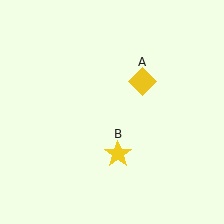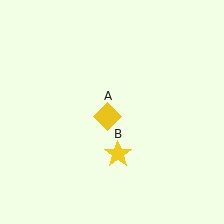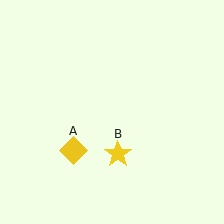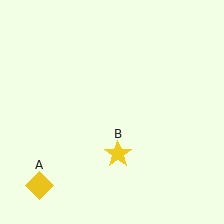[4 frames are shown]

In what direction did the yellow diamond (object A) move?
The yellow diamond (object A) moved down and to the left.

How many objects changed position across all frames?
1 object changed position: yellow diamond (object A).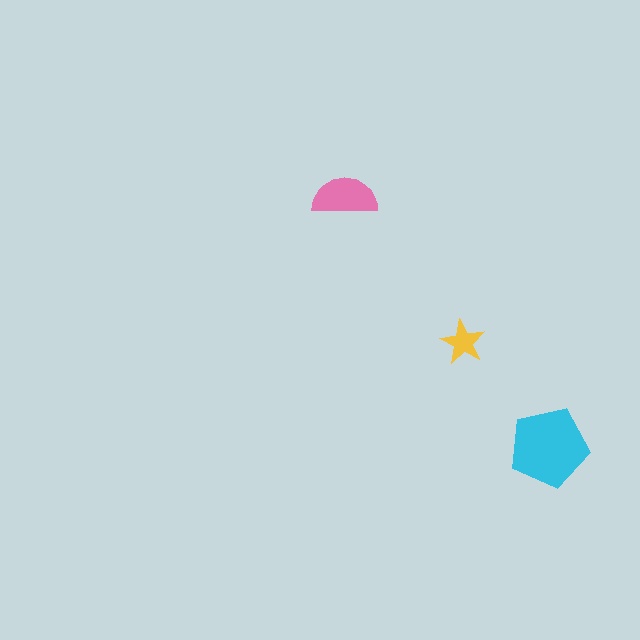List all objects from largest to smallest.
The cyan pentagon, the pink semicircle, the yellow star.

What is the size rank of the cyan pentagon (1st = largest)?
1st.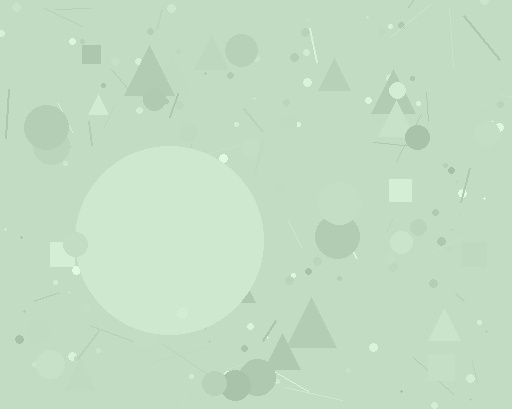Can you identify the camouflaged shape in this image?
The camouflaged shape is a circle.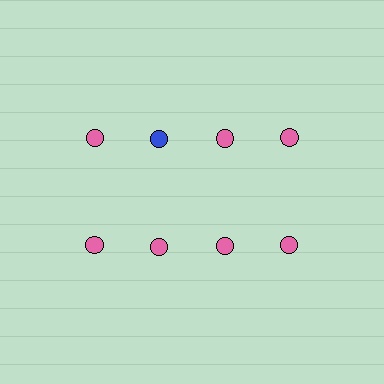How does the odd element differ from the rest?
It has a different color: blue instead of pink.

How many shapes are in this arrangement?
There are 8 shapes arranged in a grid pattern.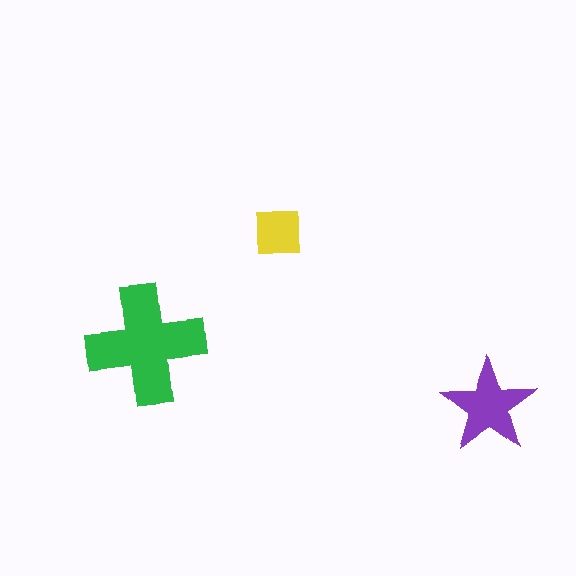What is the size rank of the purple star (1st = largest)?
2nd.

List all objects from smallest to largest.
The yellow square, the purple star, the green cross.